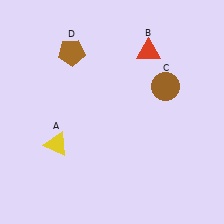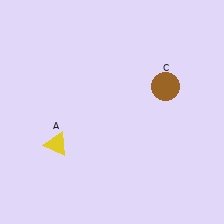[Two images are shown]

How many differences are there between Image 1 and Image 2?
There are 2 differences between the two images.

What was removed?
The brown pentagon (D), the red triangle (B) were removed in Image 2.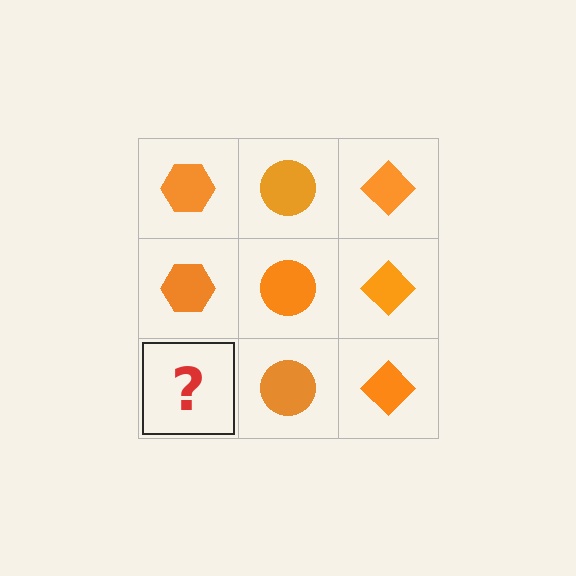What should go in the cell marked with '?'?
The missing cell should contain an orange hexagon.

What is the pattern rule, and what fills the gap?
The rule is that each column has a consistent shape. The gap should be filled with an orange hexagon.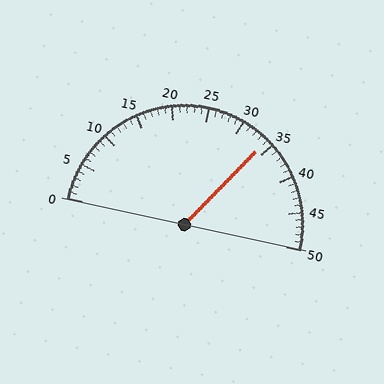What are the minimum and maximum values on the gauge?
The gauge ranges from 0 to 50.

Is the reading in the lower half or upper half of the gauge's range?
The reading is in the upper half of the range (0 to 50).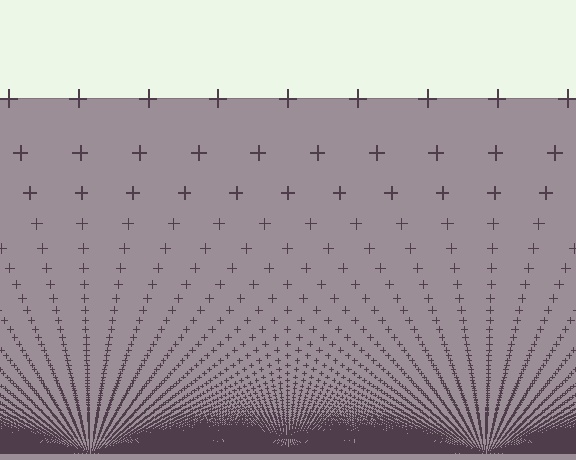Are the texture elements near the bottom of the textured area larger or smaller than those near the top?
Smaller. The gradient is inverted — elements near the bottom are smaller and denser.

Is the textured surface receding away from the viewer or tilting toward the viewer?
The surface appears to tilt toward the viewer. Texture elements get larger and sparser toward the top.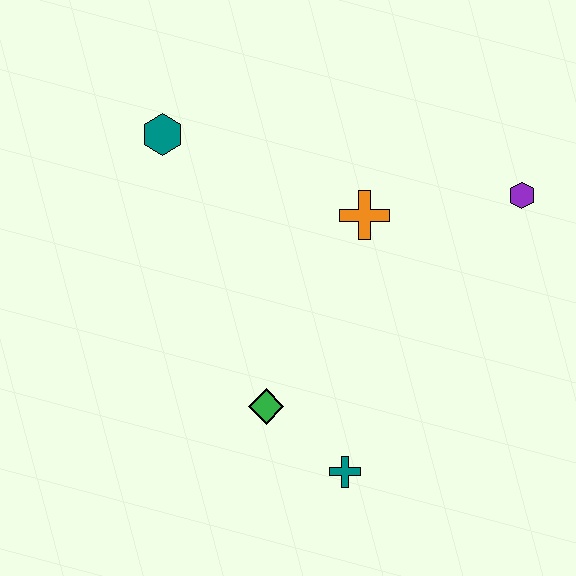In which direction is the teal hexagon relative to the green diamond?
The teal hexagon is above the green diamond.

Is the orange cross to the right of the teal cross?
Yes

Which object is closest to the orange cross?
The purple hexagon is closest to the orange cross.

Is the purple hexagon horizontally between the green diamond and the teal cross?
No